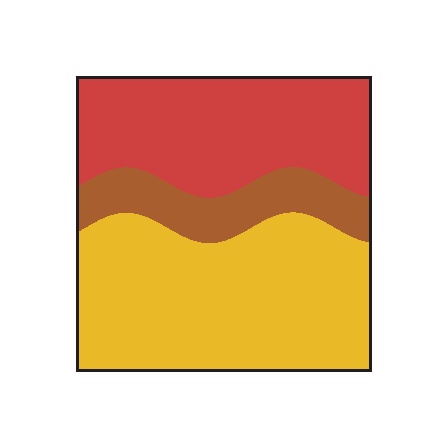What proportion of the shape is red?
Red takes up between a third and a half of the shape.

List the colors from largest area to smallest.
From largest to smallest: yellow, red, brown.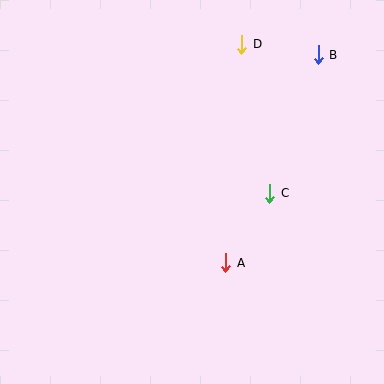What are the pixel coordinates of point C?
Point C is at (270, 193).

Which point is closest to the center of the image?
Point C at (270, 193) is closest to the center.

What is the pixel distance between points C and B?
The distance between C and B is 147 pixels.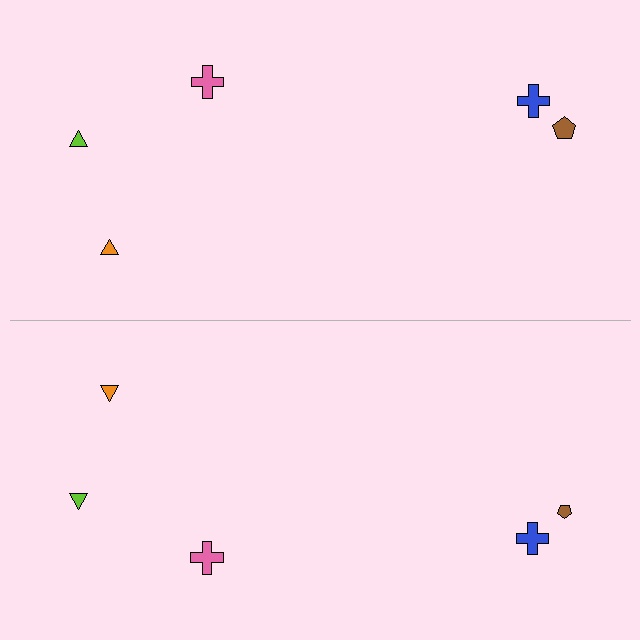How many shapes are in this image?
There are 10 shapes in this image.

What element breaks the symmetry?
The brown pentagon on the bottom side has a different size than its mirror counterpart.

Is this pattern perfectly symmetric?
No, the pattern is not perfectly symmetric. The brown pentagon on the bottom side has a different size than its mirror counterpart.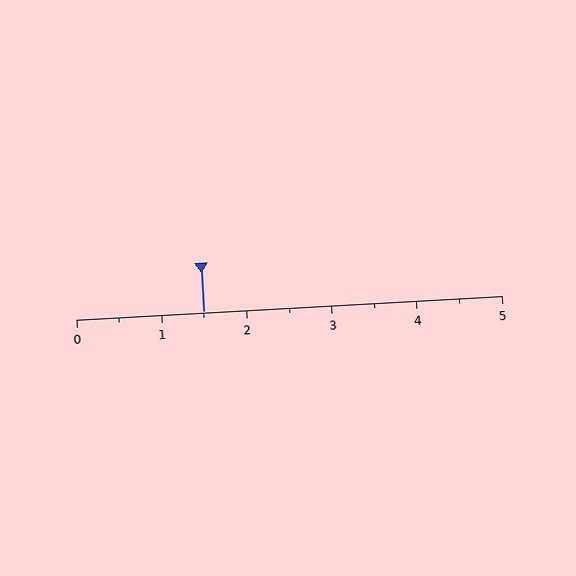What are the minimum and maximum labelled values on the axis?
The axis runs from 0 to 5.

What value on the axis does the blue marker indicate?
The marker indicates approximately 1.5.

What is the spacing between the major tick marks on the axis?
The major ticks are spaced 1 apart.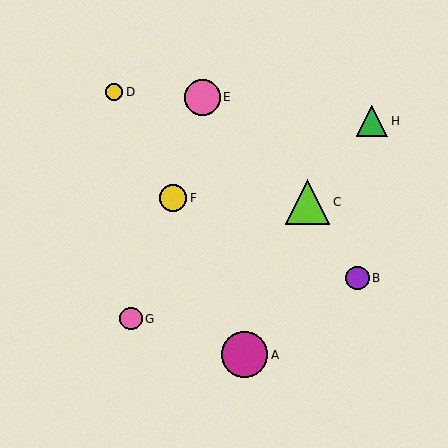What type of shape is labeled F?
Shape F is a yellow circle.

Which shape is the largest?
The magenta circle (labeled A) is the largest.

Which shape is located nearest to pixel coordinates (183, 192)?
The yellow circle (labeled F) at (173, 198) is nearest to that location.